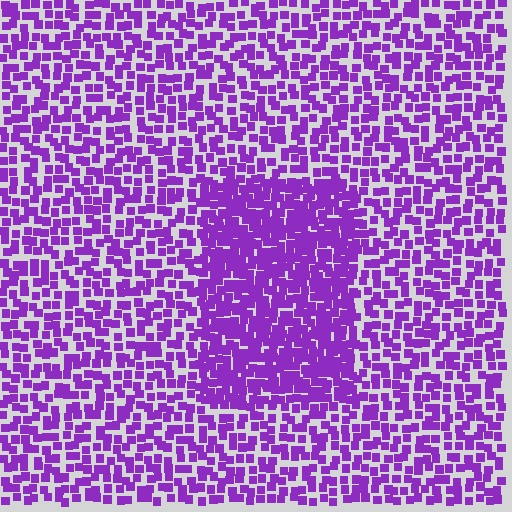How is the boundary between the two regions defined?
The boundary is defined by a change in element density (approximately 1.8x ratio). All elements are the same color, size, and shape.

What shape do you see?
I see a rectangle.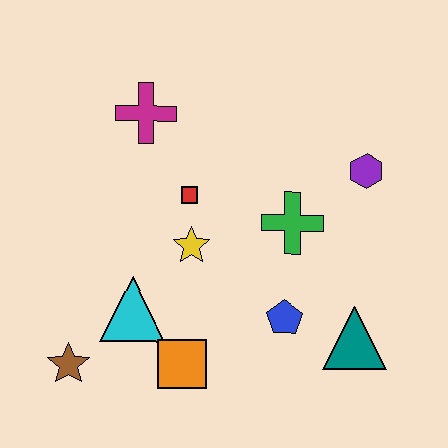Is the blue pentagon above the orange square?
Yes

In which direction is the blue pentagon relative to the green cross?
The blue pentagon is below the green cross.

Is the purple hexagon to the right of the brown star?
Yes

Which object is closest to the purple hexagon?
The green cross is closest to the purple hexagon.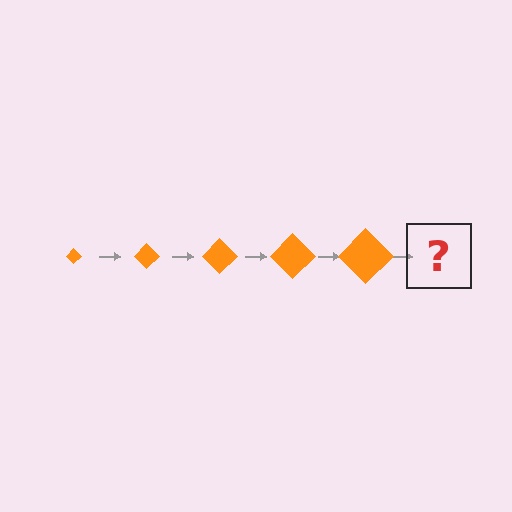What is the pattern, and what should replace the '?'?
The pattern is that the diamond gets progressively larger each step. The '?' should be an orange diamond, larger than the previous one.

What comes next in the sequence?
The next element should be an orange diamond, larger than the previous one.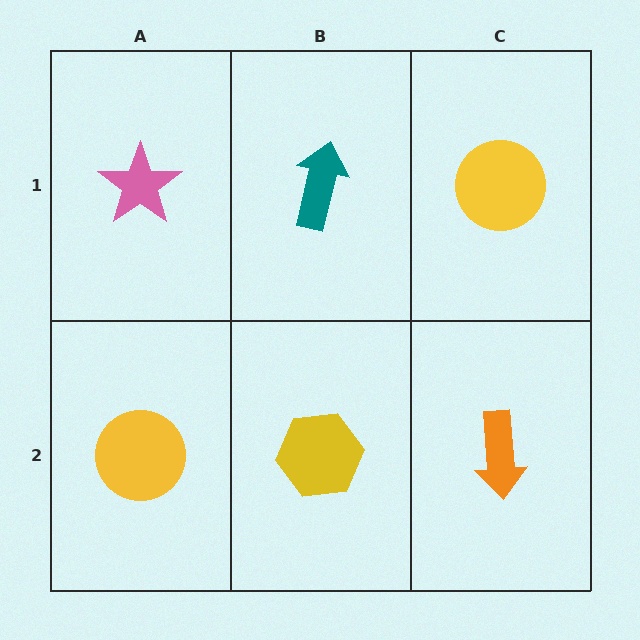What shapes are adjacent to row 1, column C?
An orange arrow (row 2, column C), a teal arrow (row 1, column B).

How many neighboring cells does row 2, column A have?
2.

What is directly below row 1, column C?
An orange arrow.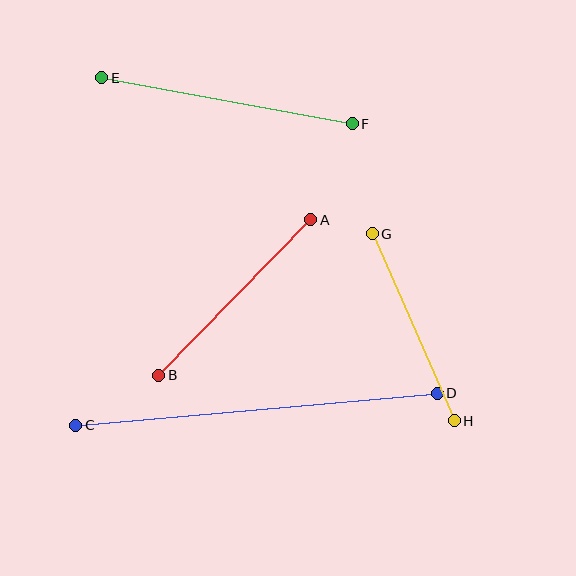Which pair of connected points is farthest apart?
Points C and D are farthest apart.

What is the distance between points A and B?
The distance is approximately 217 pixels.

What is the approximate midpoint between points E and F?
The midpoint is at approximately (227, 101) pixels.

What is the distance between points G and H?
The distance is approximately 204 pixels.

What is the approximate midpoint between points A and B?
The midpoint is at approximately (235, 298) pixels.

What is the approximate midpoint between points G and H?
The midpoint is at approximately (413, 327) pixels.